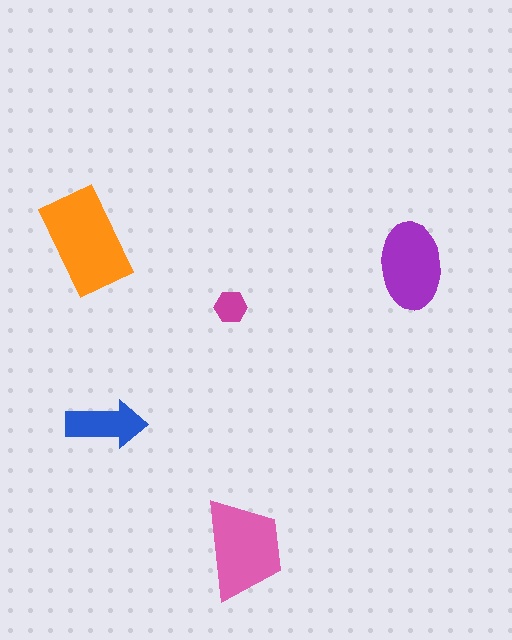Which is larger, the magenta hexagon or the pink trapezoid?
The pink trapezoid.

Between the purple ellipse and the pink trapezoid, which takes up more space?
The pink trapezoid.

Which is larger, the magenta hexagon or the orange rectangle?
The orange rectangle.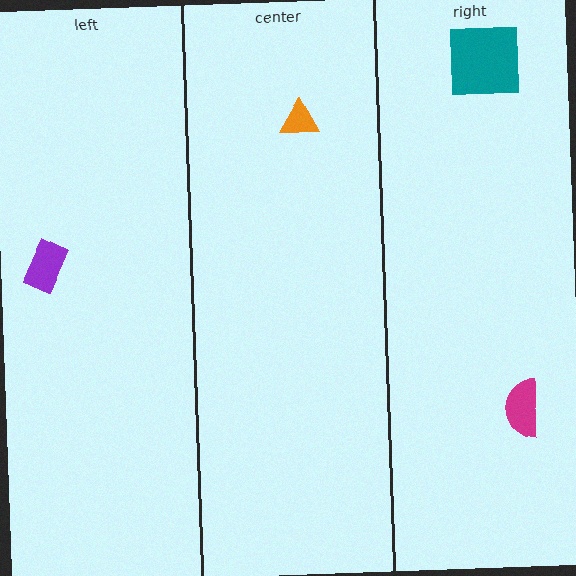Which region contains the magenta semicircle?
The right region.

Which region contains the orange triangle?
The center region.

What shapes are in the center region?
The orange triangle.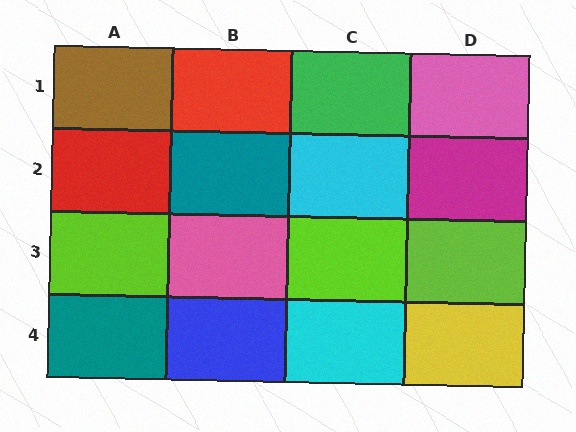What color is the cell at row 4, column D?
Yellow.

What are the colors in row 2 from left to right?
Red, teal, cyan, magenta.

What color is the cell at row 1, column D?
Pink.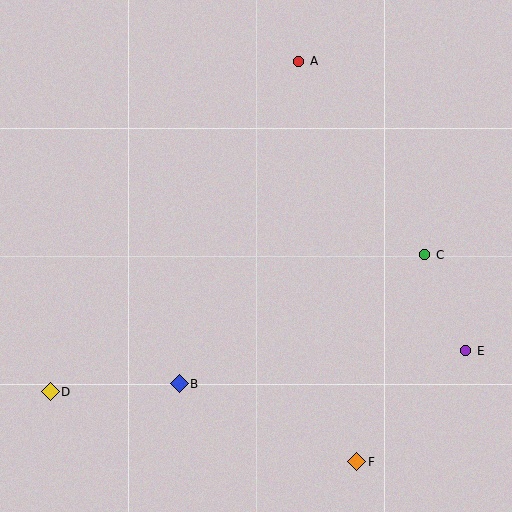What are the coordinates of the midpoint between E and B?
The midpoint between E and B is at (323, 367).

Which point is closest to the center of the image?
Point B at (179, 384) is closest to the center.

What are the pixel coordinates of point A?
Point A is at (299, 61).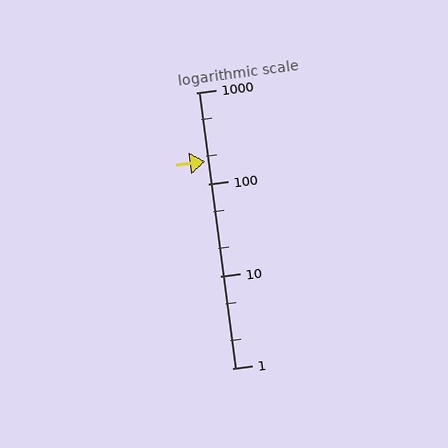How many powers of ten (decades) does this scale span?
The scale spans 3 decades, from 1 to 1000.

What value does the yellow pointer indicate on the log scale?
The pointer indicates approximately 180.